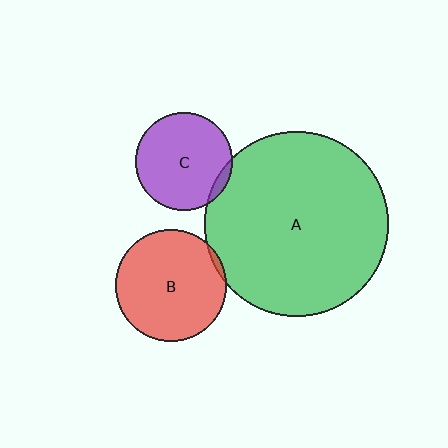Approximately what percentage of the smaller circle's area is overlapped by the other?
Approximately 5%.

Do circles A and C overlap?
Yes.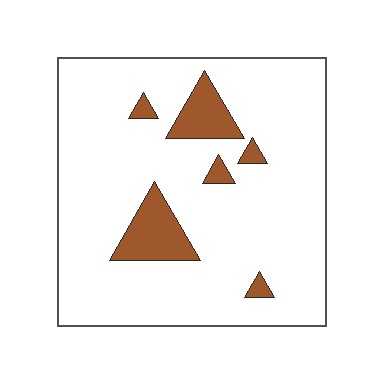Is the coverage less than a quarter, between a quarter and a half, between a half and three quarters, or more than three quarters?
Less than a quarter.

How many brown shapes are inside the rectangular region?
6.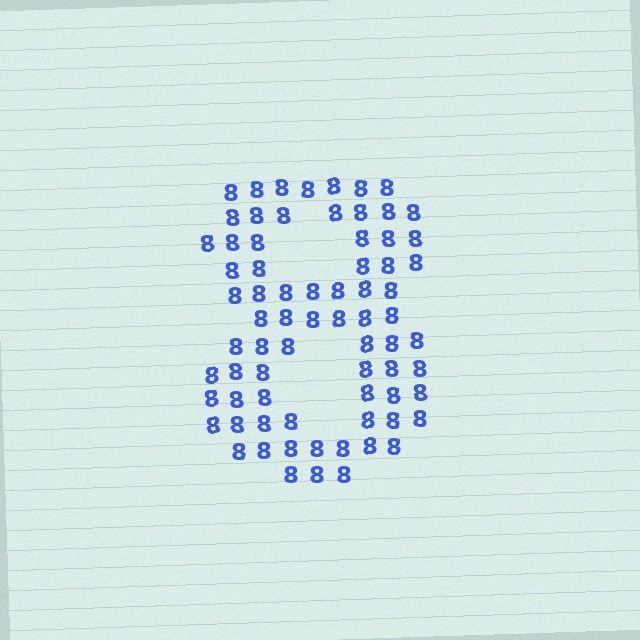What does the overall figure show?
The overall figure shows the digit 8.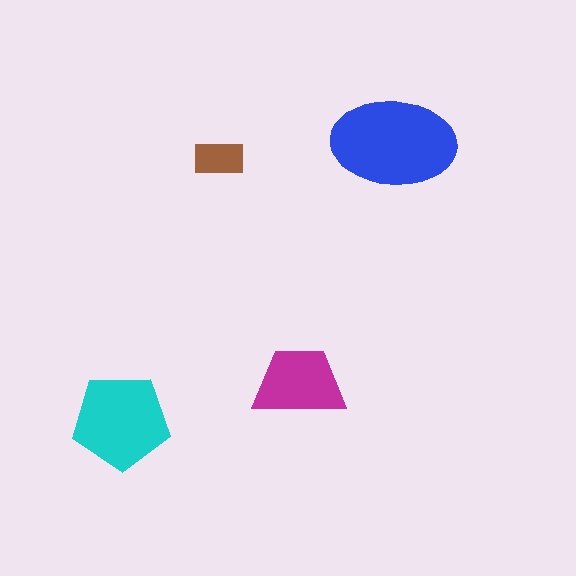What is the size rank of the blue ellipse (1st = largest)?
1st.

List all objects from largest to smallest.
The blue ellipse, the cyan pentagon, the magenta trapezoid, the brown rectangle.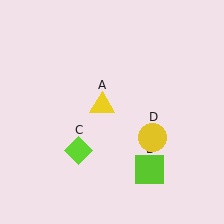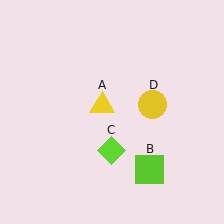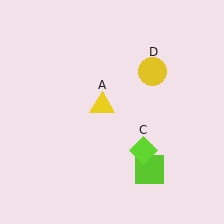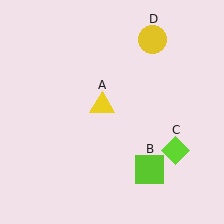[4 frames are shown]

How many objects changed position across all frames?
2 objects changed position: lime diamond (object C), yellow circle (object D).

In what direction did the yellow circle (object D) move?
The yellow circle (object D) moved up.